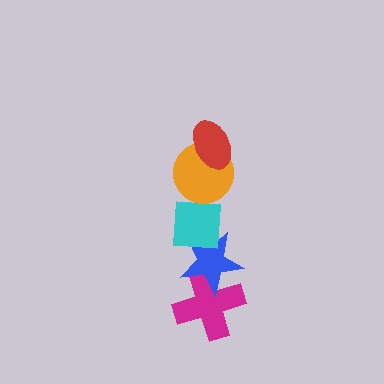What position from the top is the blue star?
The blue star is 4th from the top.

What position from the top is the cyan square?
The cyan square is 3rd from the top.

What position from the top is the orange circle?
The orange circle is 2nd from the top.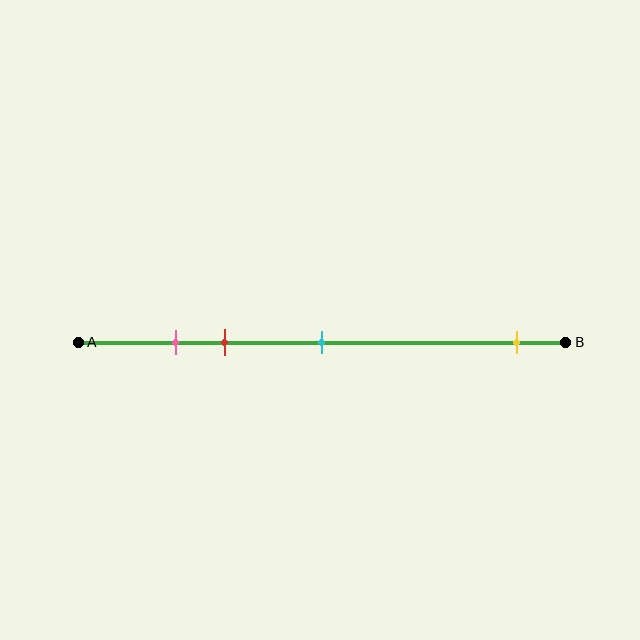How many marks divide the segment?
There are 4 marks dividing the segment.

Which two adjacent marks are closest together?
The pink and red marks are the closest adjacent pair.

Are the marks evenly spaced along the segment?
No, the marks are not evenly spaced.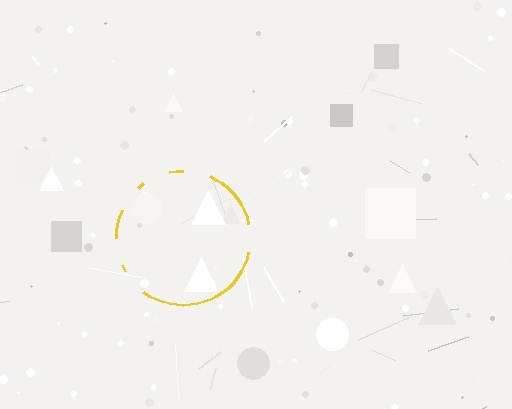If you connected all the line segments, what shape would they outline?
They would outline a circle.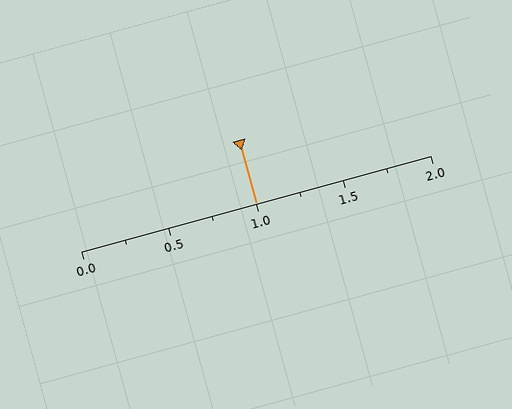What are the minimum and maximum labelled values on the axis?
The axis runs from 0.0 to 2.0.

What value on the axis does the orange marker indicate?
The marker indicates approximately 1.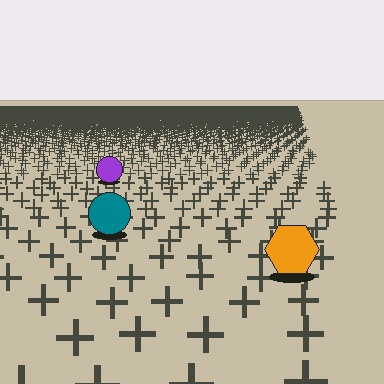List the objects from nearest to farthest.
From nearest to farthest: the orange hexagon, the teal circle, the purple circle.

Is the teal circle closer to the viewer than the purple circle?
Yes. The teal circle is closer — you can tell from the texture gradient: the ground texture is coarser near it.